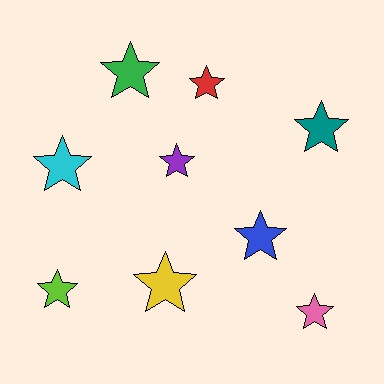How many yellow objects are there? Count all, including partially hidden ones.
There is 1 yellow object.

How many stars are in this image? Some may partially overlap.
There are 9 stars.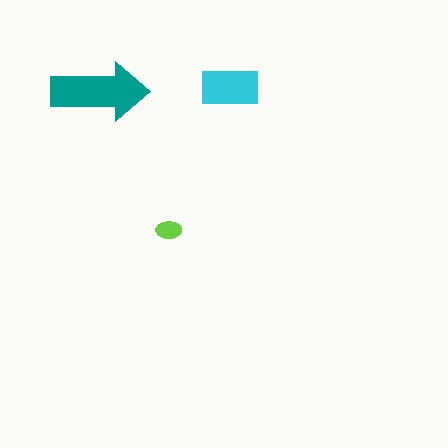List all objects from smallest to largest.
The lime ellipse, the cyan rectangle, the teal arrow.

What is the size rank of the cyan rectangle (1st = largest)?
2nd.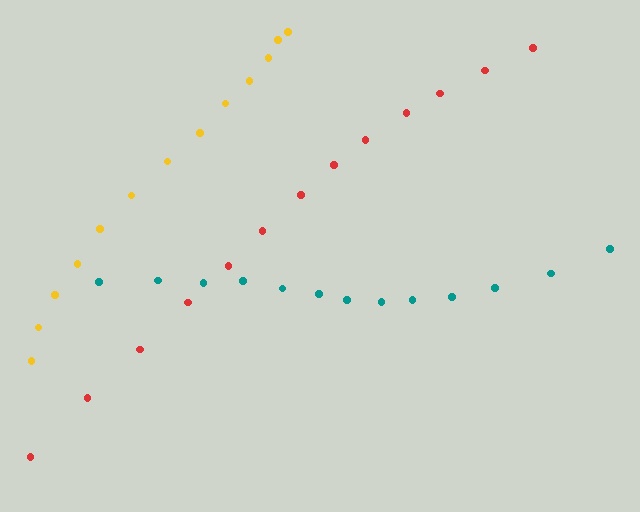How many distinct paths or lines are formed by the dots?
There are 3 distinct paths.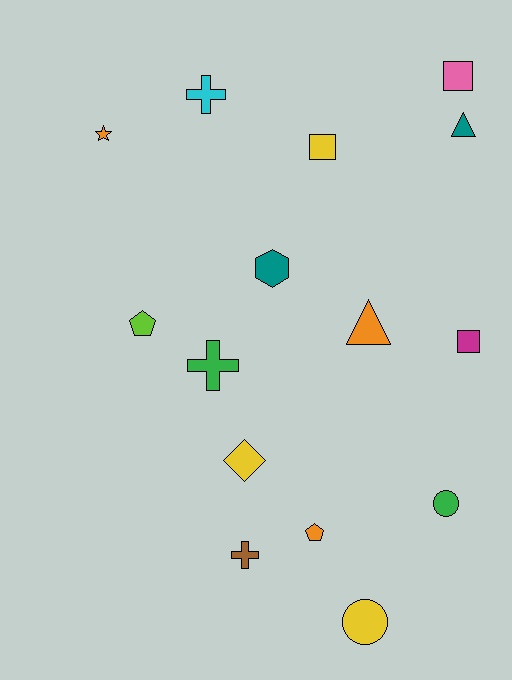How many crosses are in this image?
There are 3 crosses.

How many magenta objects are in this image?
There is 1 magenta object.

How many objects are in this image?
There are 15 objects.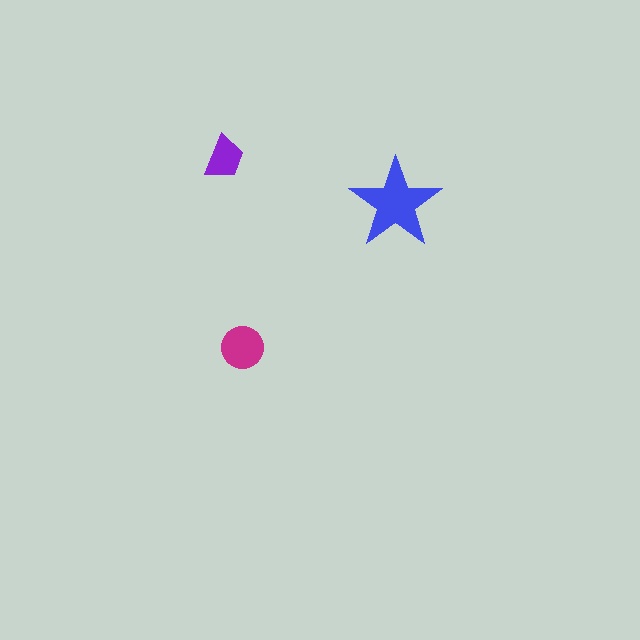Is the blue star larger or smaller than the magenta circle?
Larger.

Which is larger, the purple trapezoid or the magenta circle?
The magenta circle.